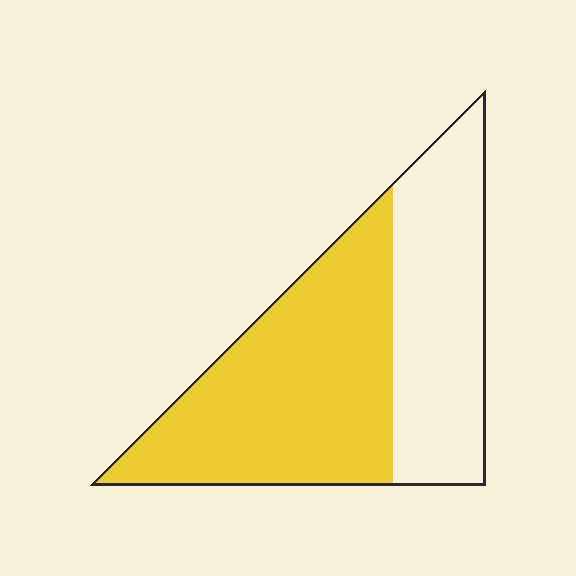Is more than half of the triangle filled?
Yes.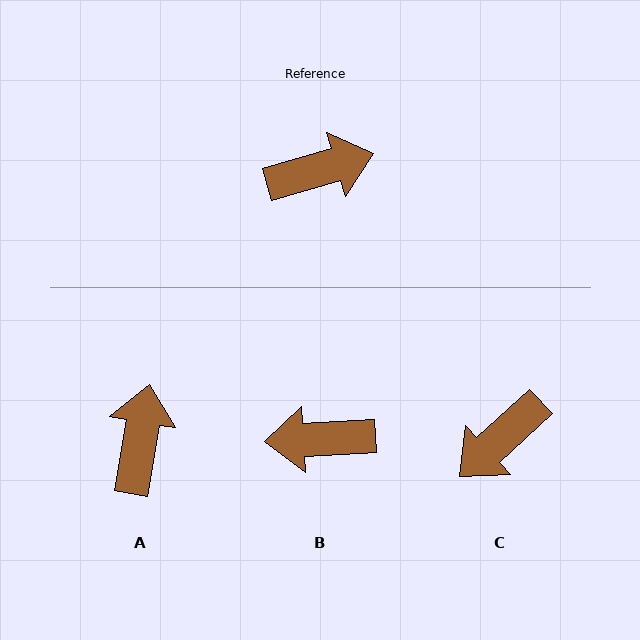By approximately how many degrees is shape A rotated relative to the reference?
Approximately 64 degrees counter-clockwise.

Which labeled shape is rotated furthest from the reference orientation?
B, about 167 degrees away.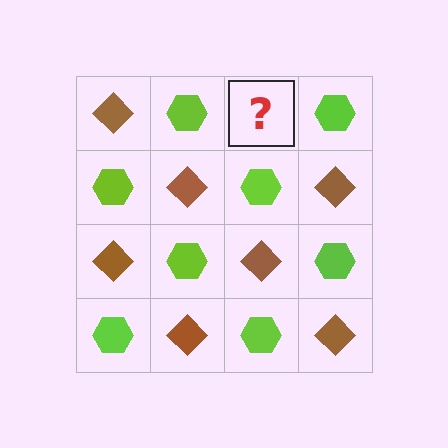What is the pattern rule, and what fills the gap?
The rule is that it alternates brown diamond and lime hexagon in a checkerboard pattern. The gap should be filled with a brown diamond.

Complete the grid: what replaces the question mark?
The question mark should be replaced with a brown diamond.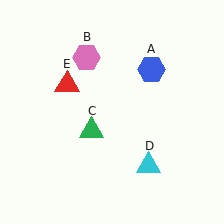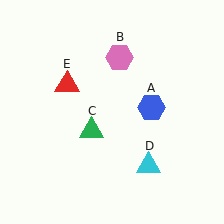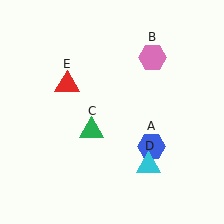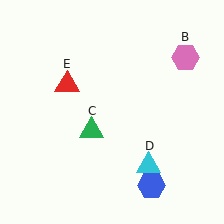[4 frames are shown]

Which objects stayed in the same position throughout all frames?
Green triangle (object C) and cyan triangle (object D) and red triangle (object E) remained stationary.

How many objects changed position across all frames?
2 objects changed position: blue hexagon (object A), pink hexagon (object B).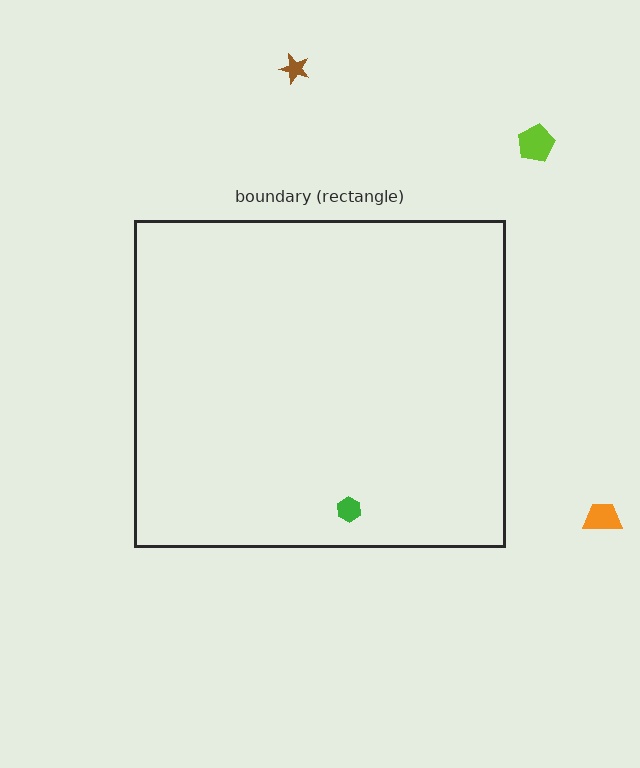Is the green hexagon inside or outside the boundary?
Inside.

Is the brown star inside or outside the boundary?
Outside.